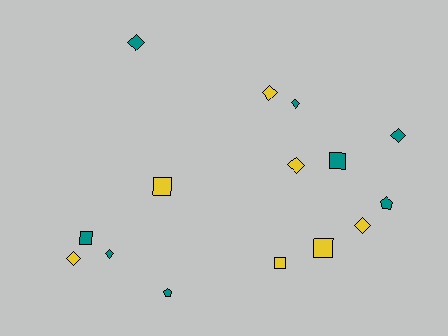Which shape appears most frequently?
Diamond, with 8 objects.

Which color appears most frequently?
Teal, with 8 objects.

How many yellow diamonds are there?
There are 4 yellow diamonds.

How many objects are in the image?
There are 15 objects.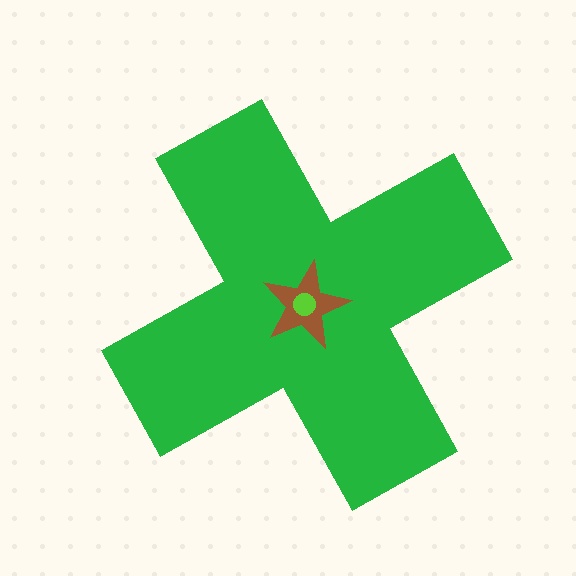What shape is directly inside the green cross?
The brown star.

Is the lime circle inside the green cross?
Yes.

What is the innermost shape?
The lime circle.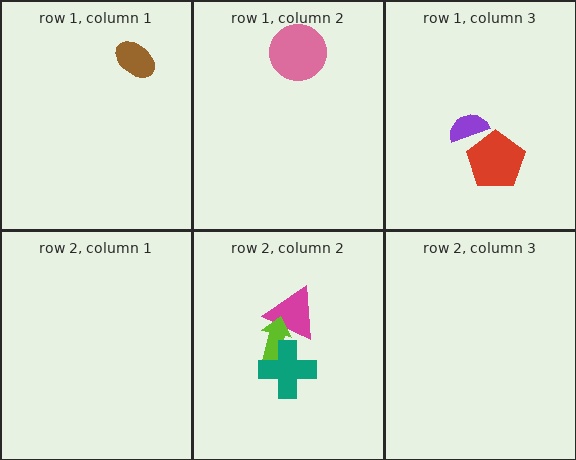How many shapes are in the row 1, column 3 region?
2.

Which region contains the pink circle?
The row 1, column 2 region.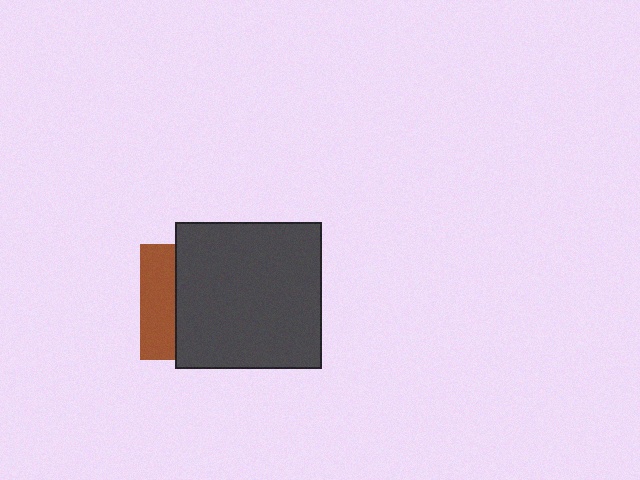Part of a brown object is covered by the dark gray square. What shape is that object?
It is a square.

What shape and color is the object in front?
The object in front is a dark gray square.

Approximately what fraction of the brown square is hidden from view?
Roughly 69% of the brown square is hidden behind the dark gray square.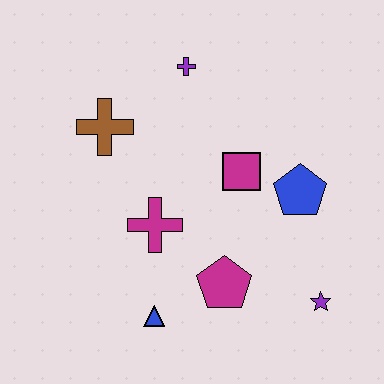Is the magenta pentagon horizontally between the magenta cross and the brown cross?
No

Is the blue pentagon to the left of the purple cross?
No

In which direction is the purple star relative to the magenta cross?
The purple star is to the right of the magenta cross.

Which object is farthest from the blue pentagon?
The brown cross is farthest from the blue pentagon.